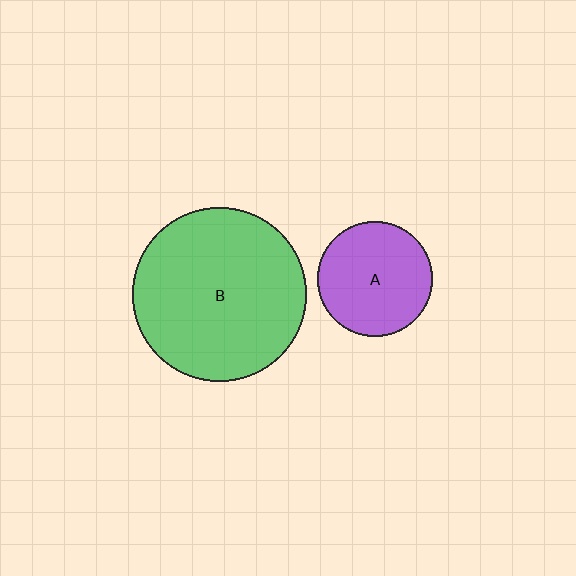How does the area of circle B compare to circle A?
Approximately 2.3 times.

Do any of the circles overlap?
No, none of the circles overlap.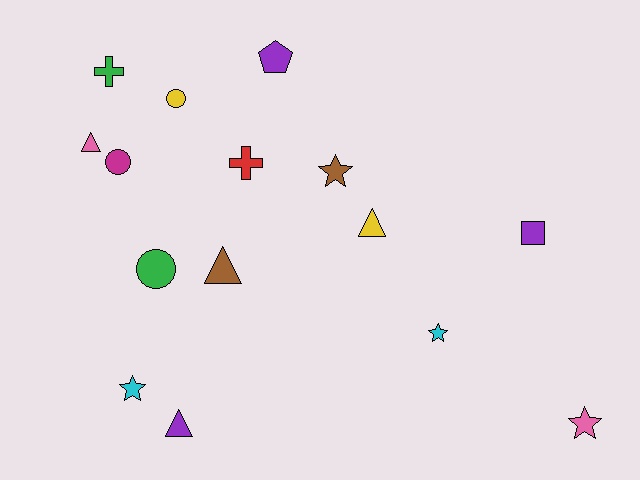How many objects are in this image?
There are 15 objects.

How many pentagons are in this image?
There is 1 pentagon.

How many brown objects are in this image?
There are 2 brown objects.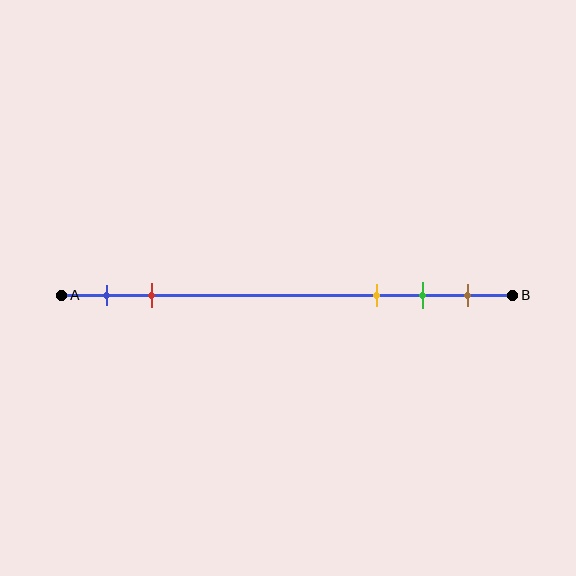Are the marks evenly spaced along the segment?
No, the marks are not evenly spaced.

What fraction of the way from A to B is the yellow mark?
The yellow mark is approximately 70% (0.7) of the way from A to B.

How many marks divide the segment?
There are 5 marks dividing the segment.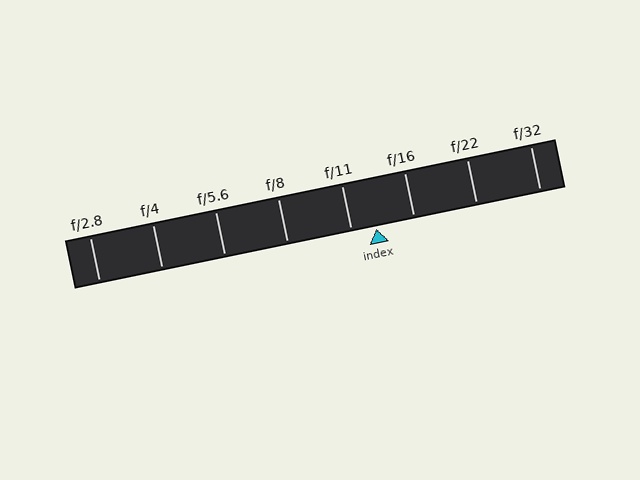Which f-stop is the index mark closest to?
The index mark is closest to f/11.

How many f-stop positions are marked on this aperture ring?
There are 8 f-stop positions marked.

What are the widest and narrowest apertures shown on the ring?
The widest aperture shown is f/2.8 and the narrowest is f/32.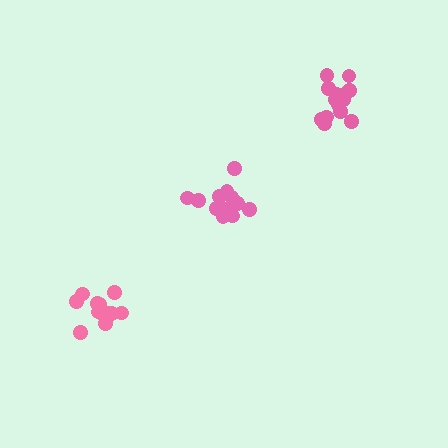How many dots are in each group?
Group 1: 13 dots, Group 2: 14 dots, Group 3: 13 dots (40 total).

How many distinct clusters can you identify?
There are 3 distinct clusters.